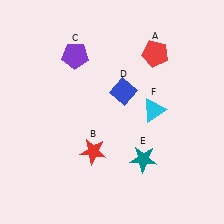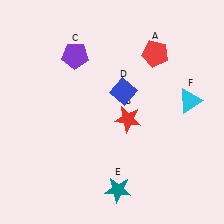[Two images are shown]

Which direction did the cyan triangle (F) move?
The cyan triangle (F) moved right.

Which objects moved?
The objects that moved are: the red star (B), the teal star (E), the cyan triangle (F).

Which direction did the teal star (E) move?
The teal star (E) moved down.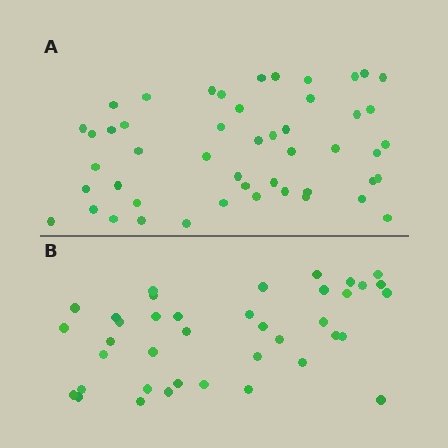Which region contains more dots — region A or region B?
Region A (the top region) has more dots.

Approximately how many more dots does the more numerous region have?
Region A has roughly 10 or so more dots than region B.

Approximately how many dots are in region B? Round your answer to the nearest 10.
About 40 dots. (The exact count is 39, which rounds to 40.)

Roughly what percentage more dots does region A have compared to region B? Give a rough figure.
About 25% more.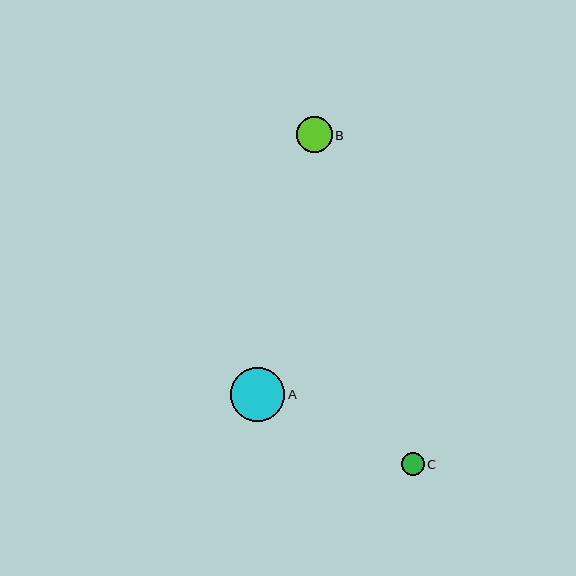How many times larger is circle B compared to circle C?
Circle B is approximately 1.6 times the size of circle C.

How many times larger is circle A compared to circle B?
Circle A is approximately 1.5 times the size of circle B.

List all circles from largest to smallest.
From largest to smallest: A, B, C.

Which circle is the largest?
Circle A is the largest with a size of approximately 54 pixels.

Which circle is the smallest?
Circle C is the smallest with a size of approximately 23 pixels.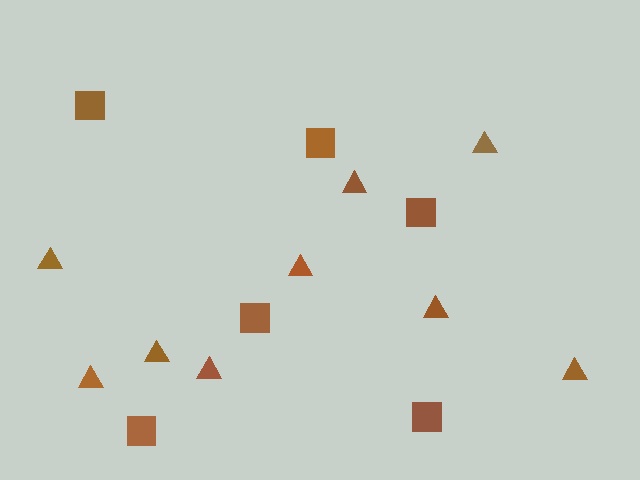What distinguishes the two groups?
There are 2 groups: one group of triangles (9) and one group of squares (6).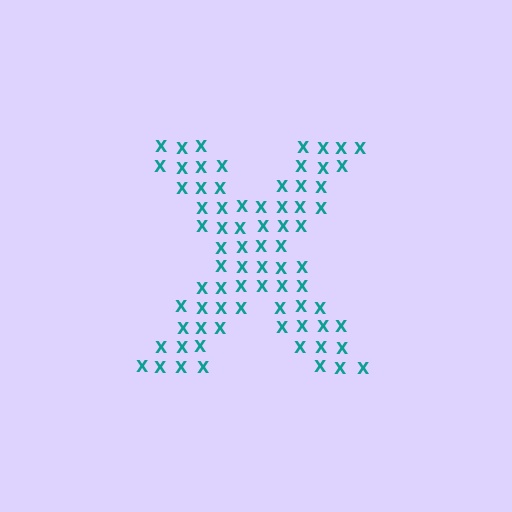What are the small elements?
The small elements are letter X's.